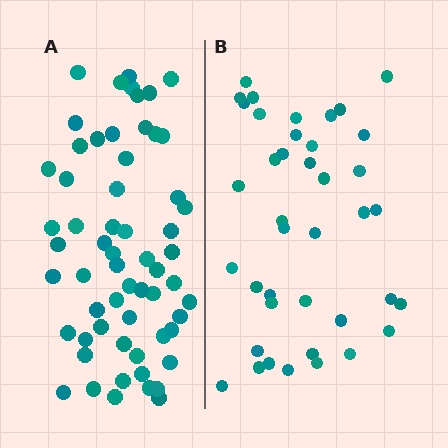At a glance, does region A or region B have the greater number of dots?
Region A (the left region) has more dots.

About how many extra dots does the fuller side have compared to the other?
Region A has approximately 20 more dots than region B.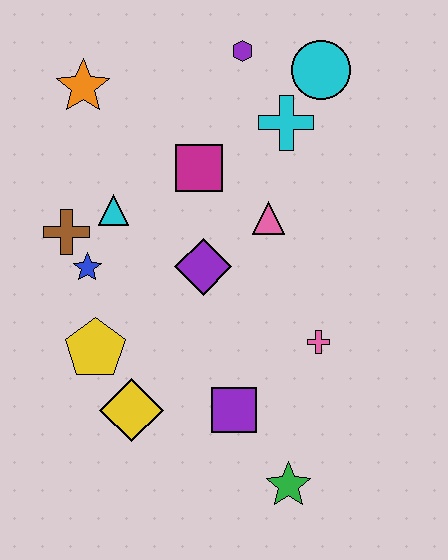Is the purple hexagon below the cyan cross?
No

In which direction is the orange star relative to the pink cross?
The orange star is above the pink cross.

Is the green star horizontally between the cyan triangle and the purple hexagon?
No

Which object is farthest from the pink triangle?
The green star is farthest from the pink triangle.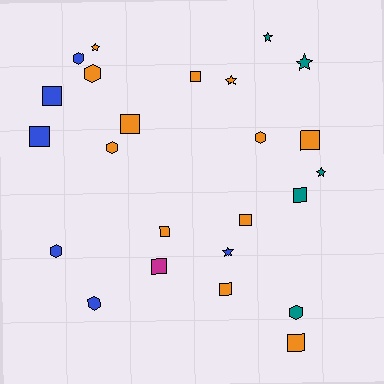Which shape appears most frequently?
Square, with 11 objects.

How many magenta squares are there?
There is 1 magenta square.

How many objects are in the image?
There are 24 objects.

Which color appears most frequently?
Orange, with 12 objects.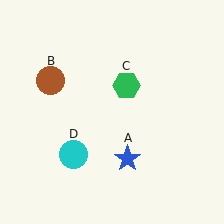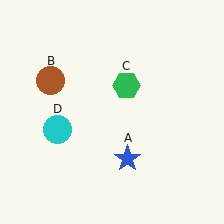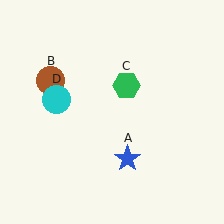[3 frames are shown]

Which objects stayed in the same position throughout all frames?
Blue star (object A) and brown circle (object B) and green hexagon (object C) remained stationary.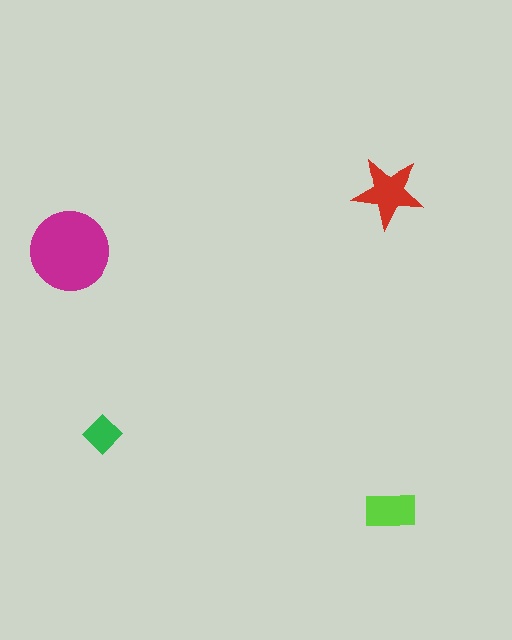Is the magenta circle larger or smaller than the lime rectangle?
Larger.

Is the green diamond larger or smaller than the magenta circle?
Smaller.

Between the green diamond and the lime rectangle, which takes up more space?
The lime rectangle.